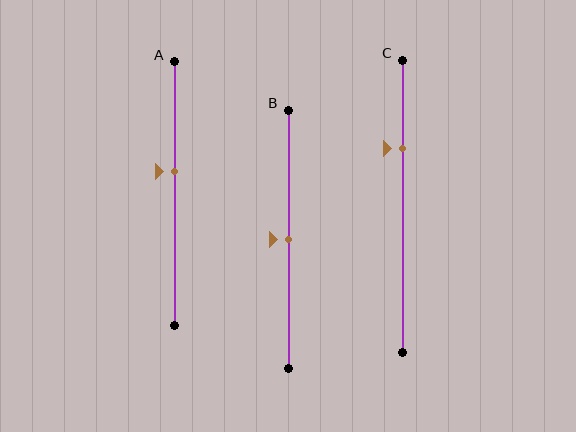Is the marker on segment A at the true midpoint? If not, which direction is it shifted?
No, the marker on segment A is shifted upward by about 9% of the segment length.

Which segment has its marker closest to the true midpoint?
Segment B has its marker closest to the true midpoint.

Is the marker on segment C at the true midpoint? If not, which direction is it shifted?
No, the marker on segment C is shifted upward by about 20% of the segment length.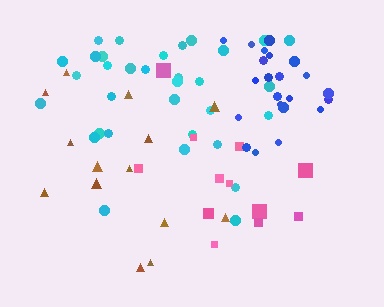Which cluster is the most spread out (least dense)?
Pink.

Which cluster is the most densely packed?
Blue.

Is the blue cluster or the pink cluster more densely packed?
Blue.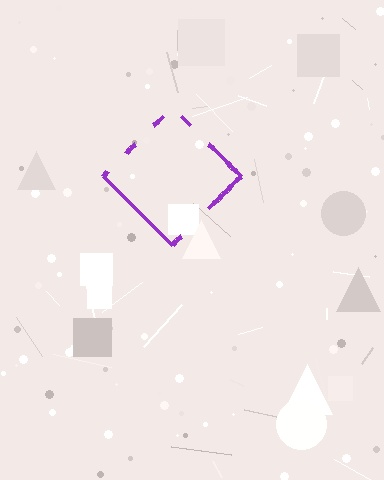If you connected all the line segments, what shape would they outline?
They would outline a diamond.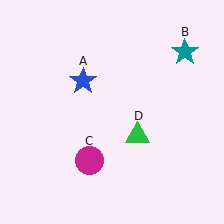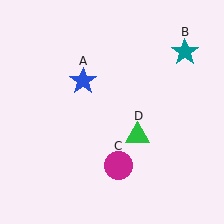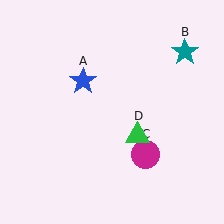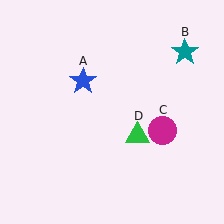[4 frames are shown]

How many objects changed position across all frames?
1 object changed position: magenta circle (object C).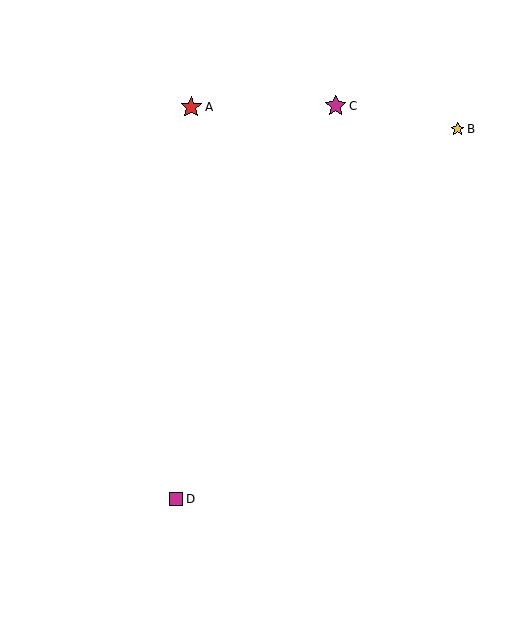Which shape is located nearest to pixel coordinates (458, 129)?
The yellow star (labeled B) at (457, 129) is nearest to that location.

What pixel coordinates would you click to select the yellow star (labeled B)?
Click at (457, 129) to select the yellow star B.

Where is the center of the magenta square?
The center of the magenta square is at (176, 499).